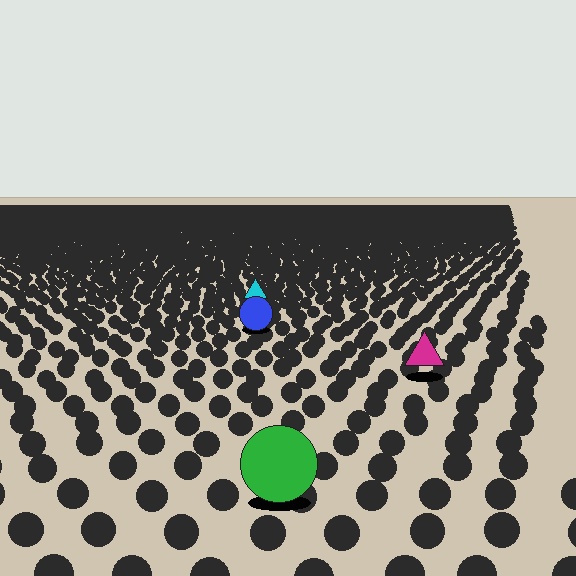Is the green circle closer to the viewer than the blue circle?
Yes. The green circle is closer — you can tell from the texture gradient: the ground texture is coarser near it.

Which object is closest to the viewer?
The green circle is closest. The texture marks near it are larger and more spread out.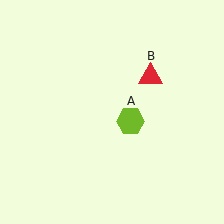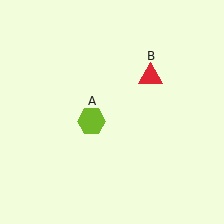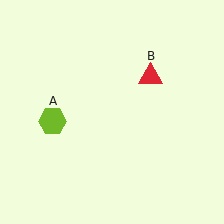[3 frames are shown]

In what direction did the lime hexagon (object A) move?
The lime hexagon (object A) moved left.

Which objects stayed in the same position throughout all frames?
Red triangle (object B) remained stationary.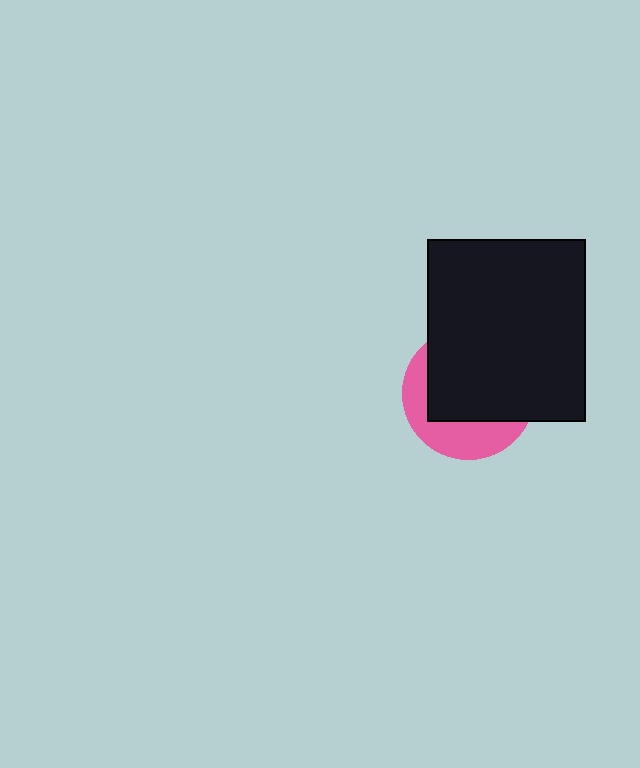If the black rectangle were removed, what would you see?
You would see the complete pink circle.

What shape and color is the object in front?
The object in front is a black rectangle.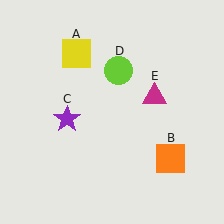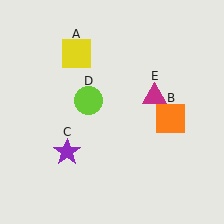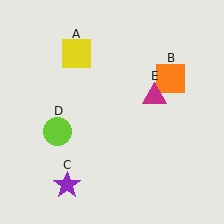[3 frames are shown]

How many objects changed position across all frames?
3 objects changed position: orange square (object B), purple star (object C), lime circle (object D).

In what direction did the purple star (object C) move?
The purple star (object C) moved down.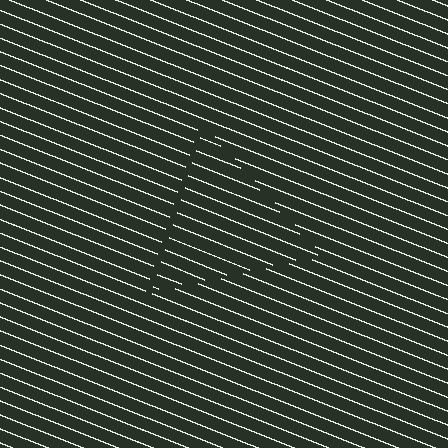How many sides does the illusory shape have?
3 sides — the line-ends trace a triangle.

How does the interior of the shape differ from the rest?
The interior of the shape contains the same grating, shifted by half a period — the contour is defined by the phase discontinuity where line-ends from the inner and outer gratings abut.